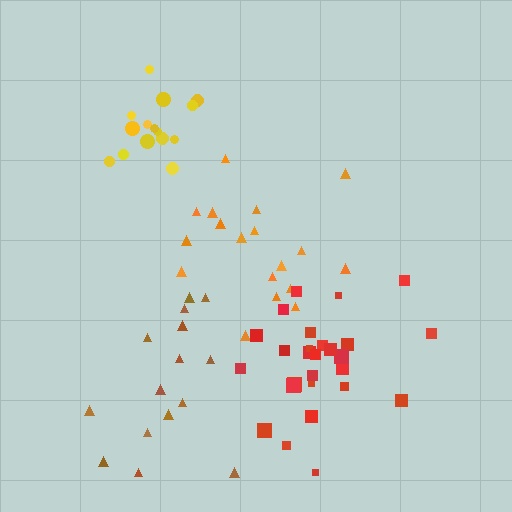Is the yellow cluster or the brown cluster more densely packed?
Yellow.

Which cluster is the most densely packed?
Yellow.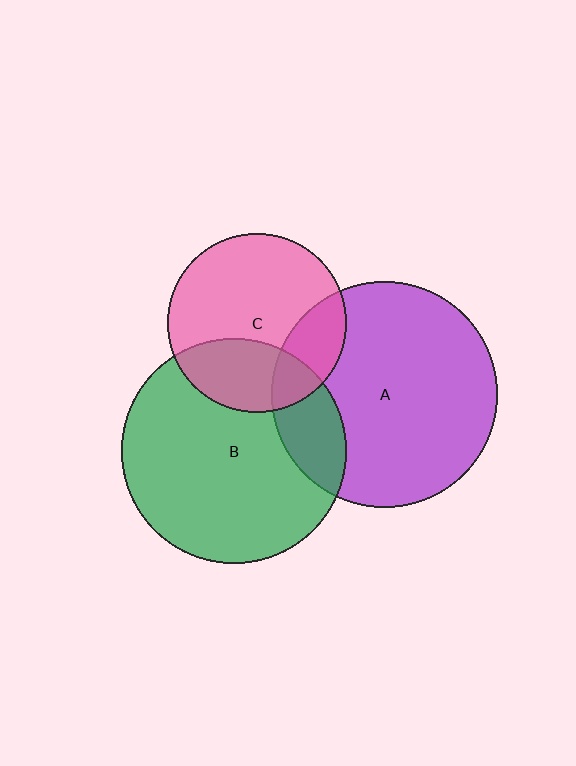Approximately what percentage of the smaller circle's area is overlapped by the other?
Approximately 20%.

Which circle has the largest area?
Circle A (purple).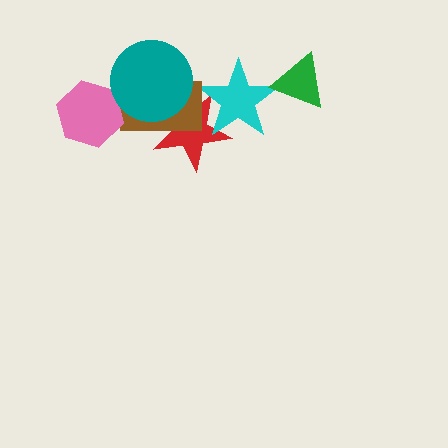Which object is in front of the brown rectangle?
The teal circle is in front of the brown rectangle.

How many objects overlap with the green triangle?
1 object overlaps with the green triangle.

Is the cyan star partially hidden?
Yes, it is partially covered by another shape.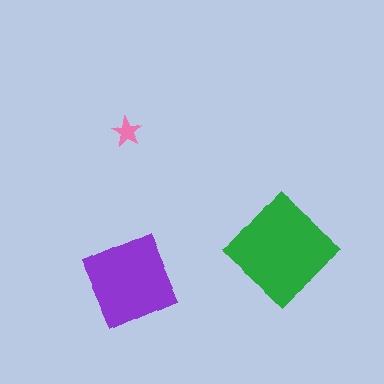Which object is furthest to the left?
The pink star is leftmost.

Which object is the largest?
The green diamond.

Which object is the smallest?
The pink star.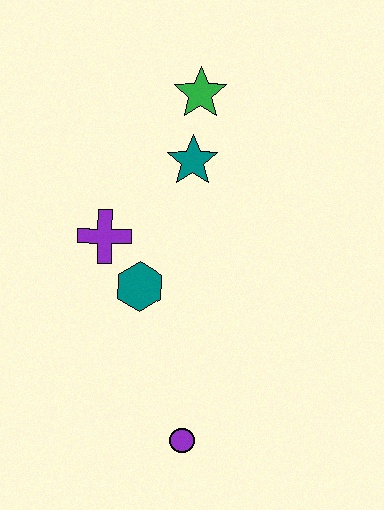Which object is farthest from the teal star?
The purple circle is farthest from the teal star.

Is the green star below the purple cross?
No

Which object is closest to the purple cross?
The teal hexagon is closest to the purple cross.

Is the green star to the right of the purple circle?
Yes